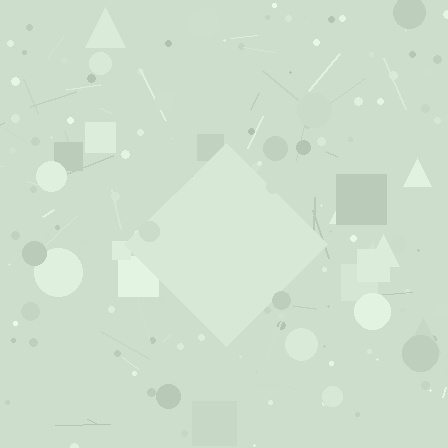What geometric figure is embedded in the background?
A diamond is embedded in the background.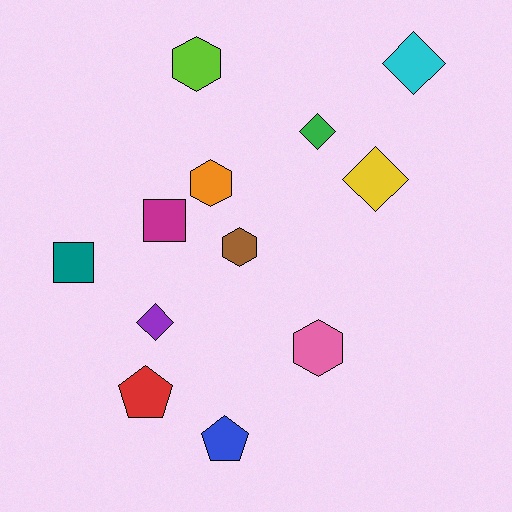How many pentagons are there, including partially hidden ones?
There are 2 pentagons.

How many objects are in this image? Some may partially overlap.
There are 12 objects.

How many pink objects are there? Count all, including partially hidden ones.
There is 1 pink object.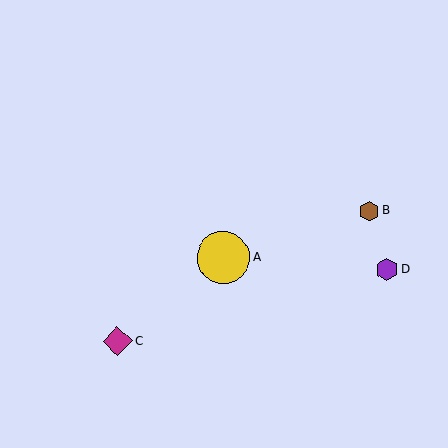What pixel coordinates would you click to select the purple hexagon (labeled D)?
Click at (387, 270) to select the purple hexagon D.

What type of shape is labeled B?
Shape B is a brown hexagon.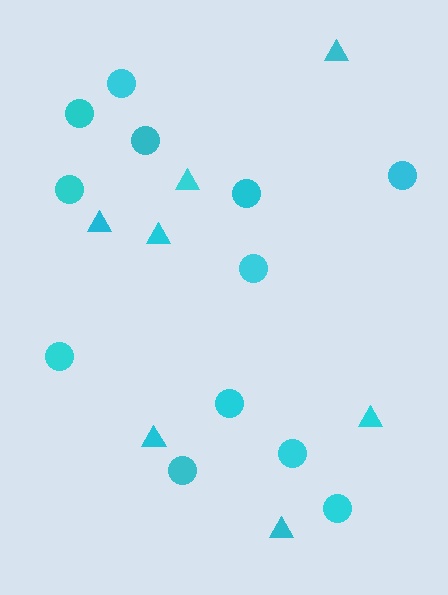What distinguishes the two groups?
There are 2 groups: one group of circles (12) and one group of triangles (7).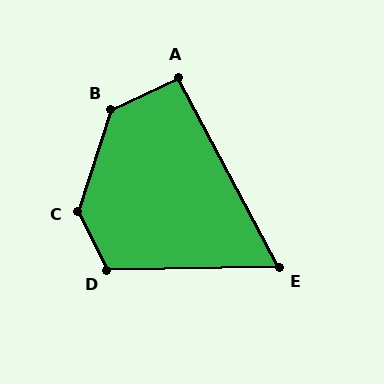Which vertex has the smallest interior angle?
E, at approximately 63 degrees.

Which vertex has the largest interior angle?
C, at approximately 136 degrees.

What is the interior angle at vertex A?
Approximately 92 degrees (approximately right).